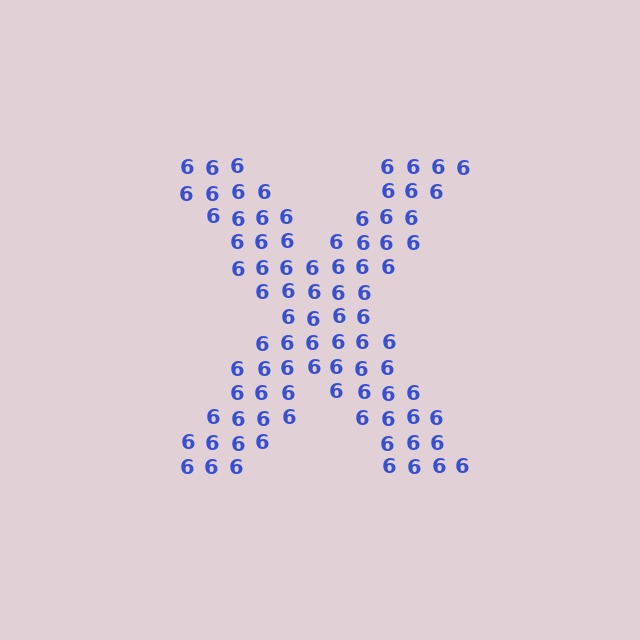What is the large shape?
The large shape is the letter X.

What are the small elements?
The small elements are digit 6's.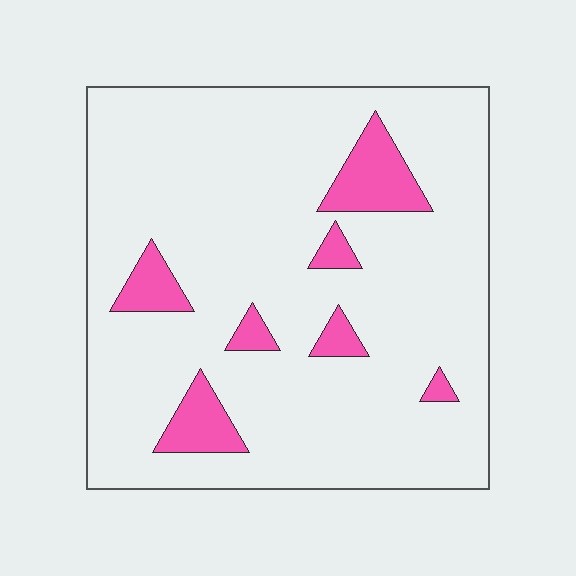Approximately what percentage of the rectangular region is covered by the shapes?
Approximately 10%.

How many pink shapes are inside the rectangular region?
7.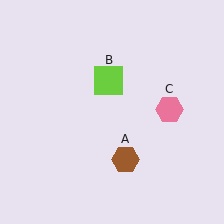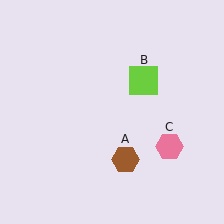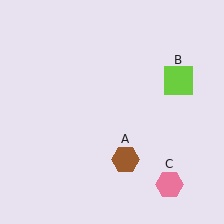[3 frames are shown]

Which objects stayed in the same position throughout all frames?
Brown hexagon (object A) remained stationary.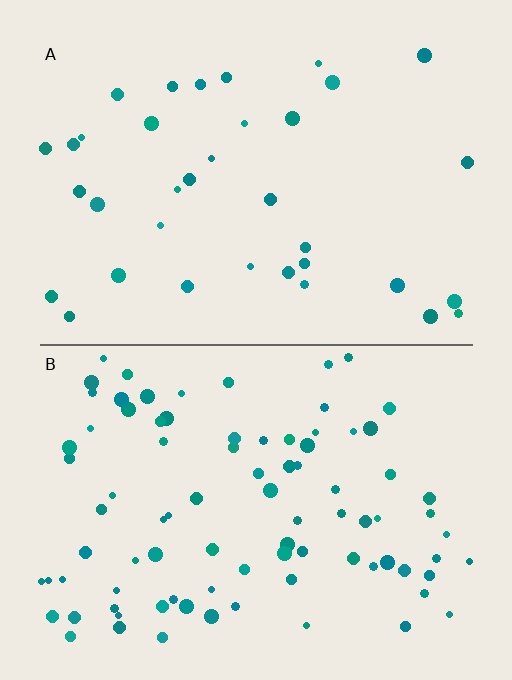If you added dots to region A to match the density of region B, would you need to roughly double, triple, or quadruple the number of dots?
Approximately double.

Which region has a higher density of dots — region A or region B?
B (the bottom).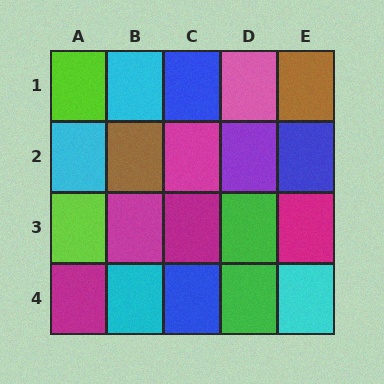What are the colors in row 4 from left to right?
Magenta, cyan, blue, green, cyan.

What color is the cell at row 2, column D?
Purple.